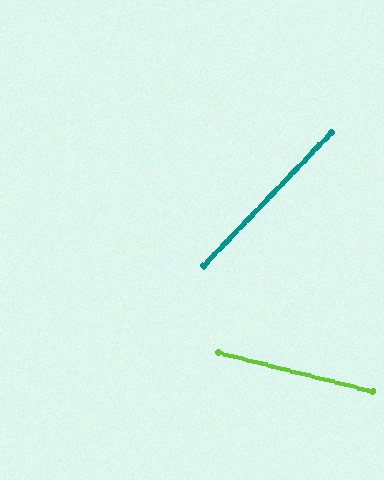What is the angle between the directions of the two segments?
Approximately 61 degrees.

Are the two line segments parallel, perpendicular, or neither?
Neither parallel nor perpendicular — they differ by about 61°.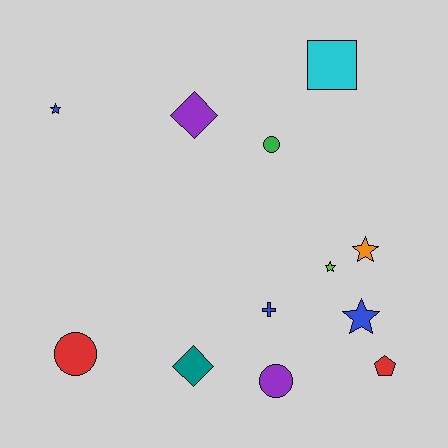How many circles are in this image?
There are 3 circles.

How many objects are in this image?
There are 12 objects.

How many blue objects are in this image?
There are 3 blue objects.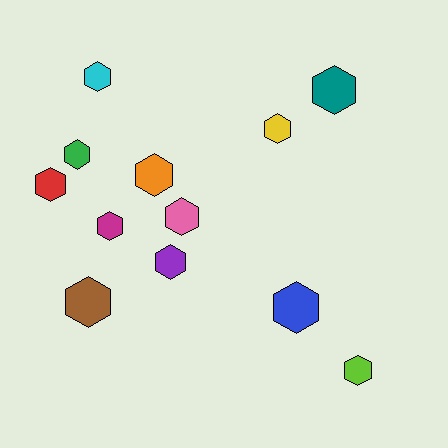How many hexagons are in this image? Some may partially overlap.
There are 12 hexagons.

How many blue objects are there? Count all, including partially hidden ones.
There is 1 blue object.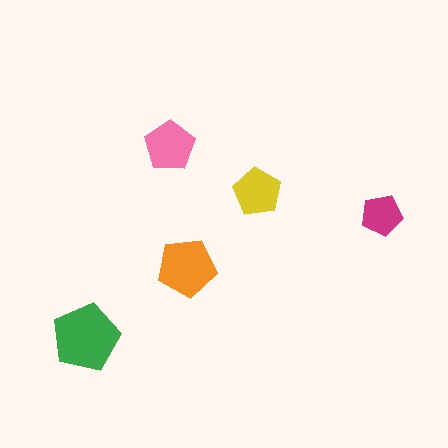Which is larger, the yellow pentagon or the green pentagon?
The green one.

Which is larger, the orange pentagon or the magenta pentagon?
The orange one.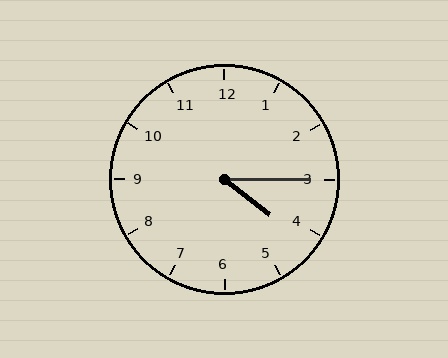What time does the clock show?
4:15.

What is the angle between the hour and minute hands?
Approximately 38 degrees.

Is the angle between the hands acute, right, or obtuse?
It is acute.